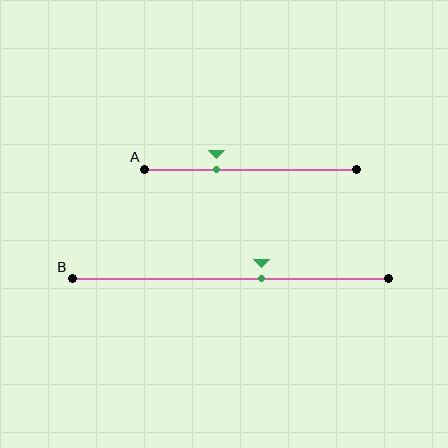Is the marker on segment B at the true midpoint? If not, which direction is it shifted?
No, the marker on segment B is shifted to the right by about 10% of the segment length.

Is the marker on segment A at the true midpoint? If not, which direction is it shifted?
No, the marker on segment A is shifted to the left by about 16% of the segment length.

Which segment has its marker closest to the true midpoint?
Segment B has its marker closest to the true midpoint.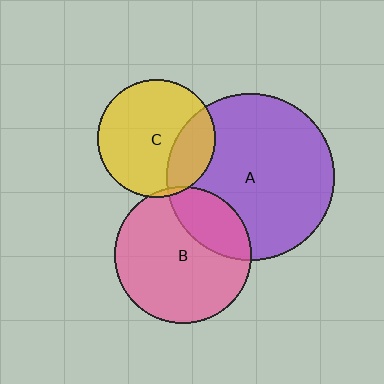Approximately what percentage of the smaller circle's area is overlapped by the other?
Approximately 25%.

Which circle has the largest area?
Circle A (purple).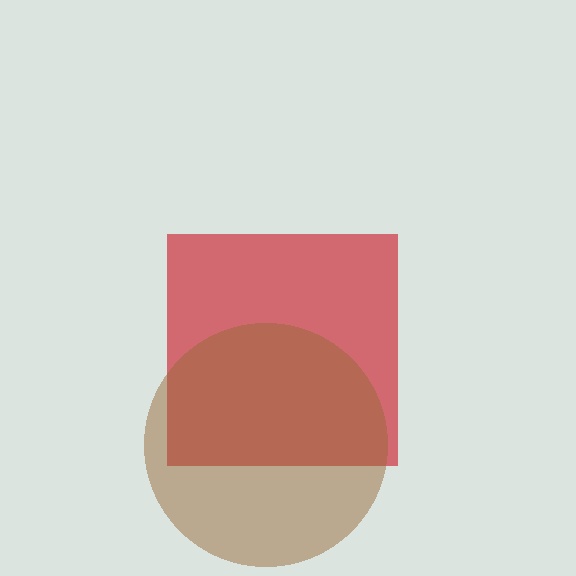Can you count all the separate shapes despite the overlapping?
Yes, there are 2 separate shapes.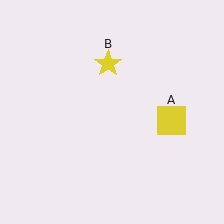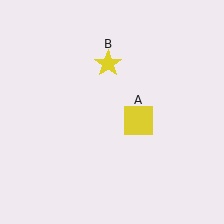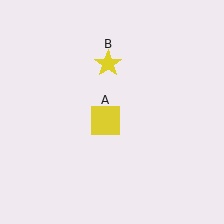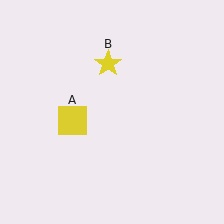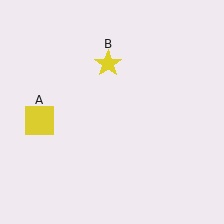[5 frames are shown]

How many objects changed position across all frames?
1 object changed position: yellow square (object A).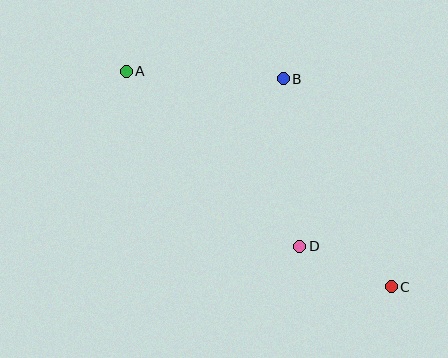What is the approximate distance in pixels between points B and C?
The distance between B and C is approximately 234 pixels.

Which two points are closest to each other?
Points C and D are closest to each other.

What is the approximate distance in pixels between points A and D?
The distance between A and D is approximately 247 pixels.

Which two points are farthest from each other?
Points A and C are farthest from each other.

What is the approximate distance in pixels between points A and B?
The distance between A and B is approximately 157 pixels.